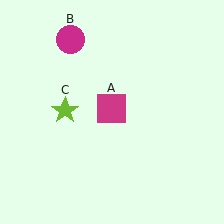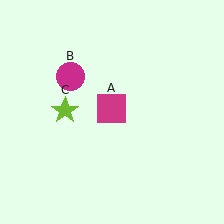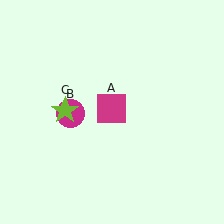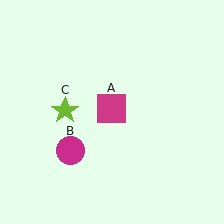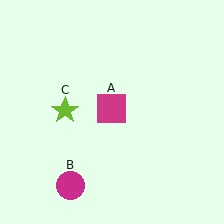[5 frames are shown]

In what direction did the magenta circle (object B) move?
The magenta circle (object B) moved down.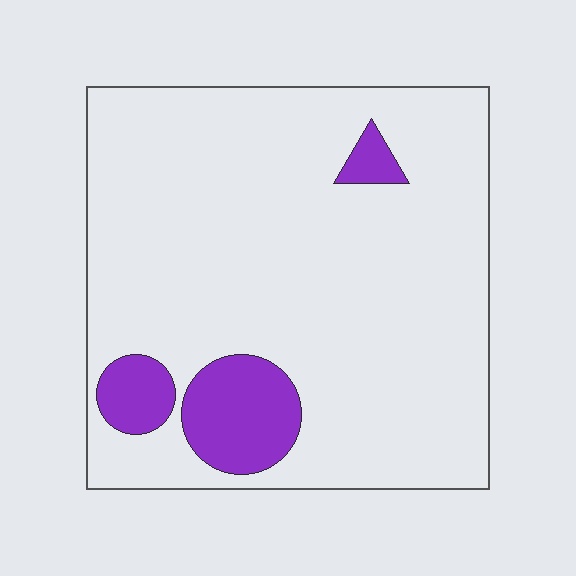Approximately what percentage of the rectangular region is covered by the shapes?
Approximately 10%.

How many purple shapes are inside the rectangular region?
3.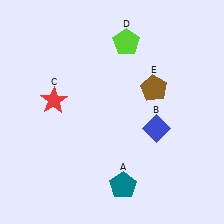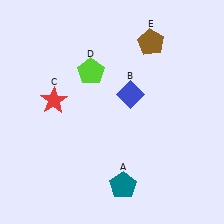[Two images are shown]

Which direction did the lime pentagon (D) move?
The lime pentagon (D) moved left.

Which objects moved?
The objects that moved are: the blue diamond (B), the lime pentagon (D), the brown pentagon (E).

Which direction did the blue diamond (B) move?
The blue diamond (B) moved up.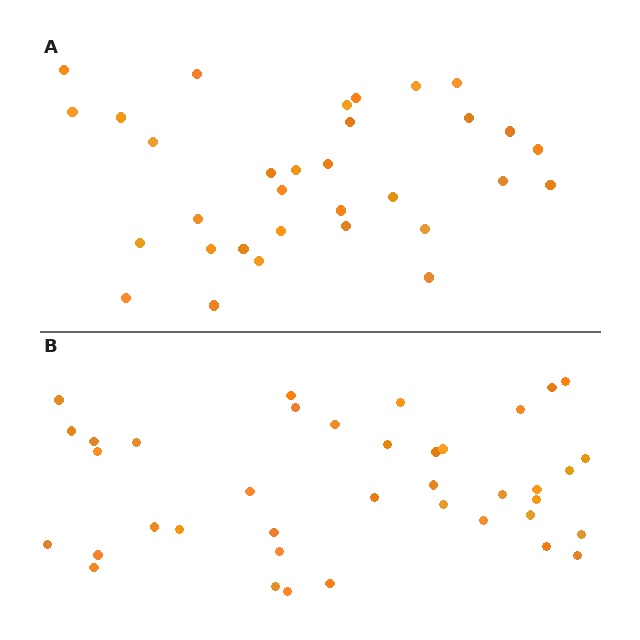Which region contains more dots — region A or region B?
Region B (the bottom region) has more dots.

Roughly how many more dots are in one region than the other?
Region B has roughly 8 or so more dots than region A.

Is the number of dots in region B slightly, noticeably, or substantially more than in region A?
Region B has only slightly more — the two regions are fairly close. The ratio is roughly 1.2 to 1.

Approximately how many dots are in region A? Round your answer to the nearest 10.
About 30 dots. (The exact count is 32, which rounds to 30.)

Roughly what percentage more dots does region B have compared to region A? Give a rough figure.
About 20% more.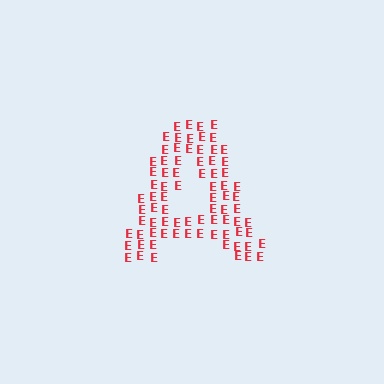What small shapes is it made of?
It is made of small letter E's.